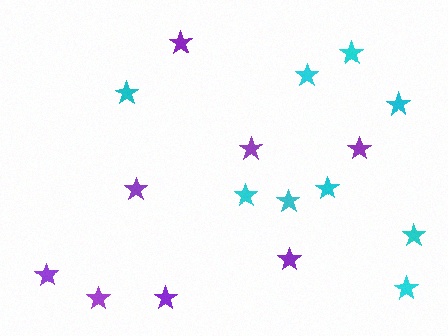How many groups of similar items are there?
There are 2 groups: one group of purple stars (8) and one group of cyan stars (9).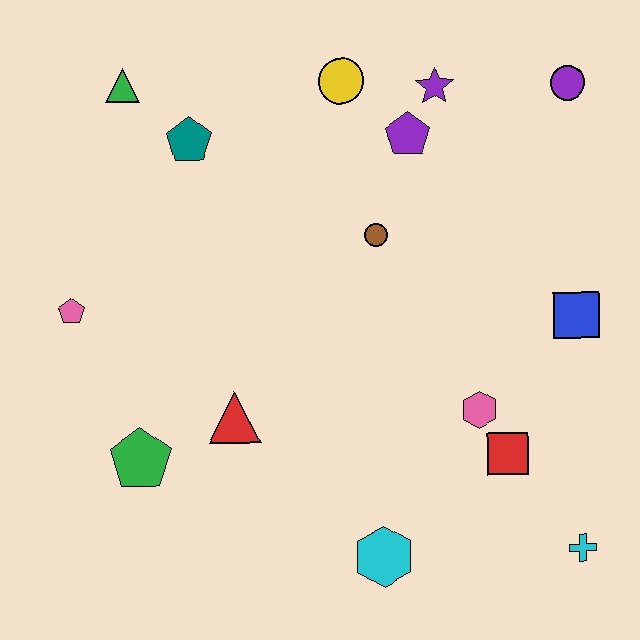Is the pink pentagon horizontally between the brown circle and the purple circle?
No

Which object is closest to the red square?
The pink hexagon is closest to the red square.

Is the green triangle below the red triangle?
No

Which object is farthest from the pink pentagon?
The cyan cross is farthest from the pink pentagon.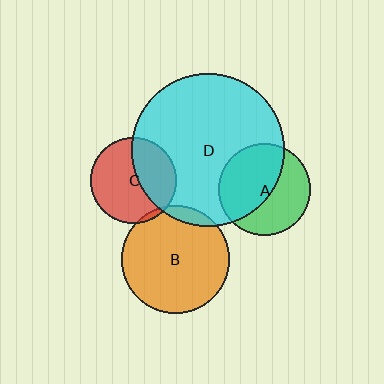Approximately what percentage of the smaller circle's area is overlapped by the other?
Approximately 10%.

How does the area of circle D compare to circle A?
Approximately 2.8 times.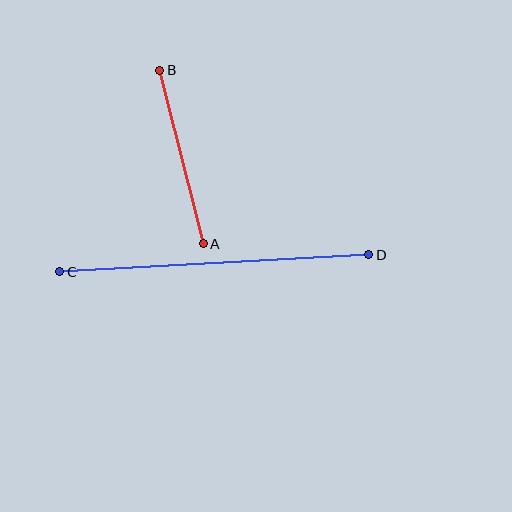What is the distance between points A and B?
The distance is approximately 179 pixels.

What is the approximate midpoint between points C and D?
The midpoint is at approximately (214, 263) pixels.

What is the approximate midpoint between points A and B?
The midpoint is at approximately (181, 157) pixels.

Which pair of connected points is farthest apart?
Points C and D are farthest apart.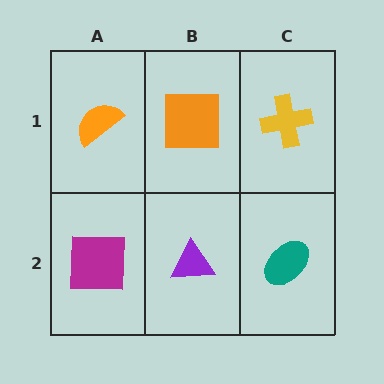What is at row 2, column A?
A magenta square.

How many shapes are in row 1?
3 shapes.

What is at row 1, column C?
A yellow cross.